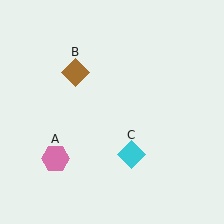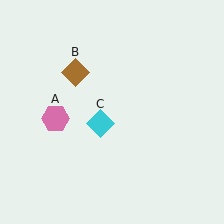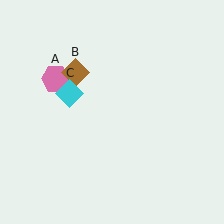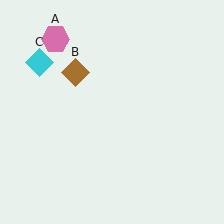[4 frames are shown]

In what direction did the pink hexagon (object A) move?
The pink hexagon (object A) moved up.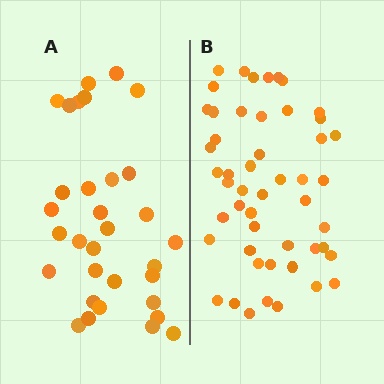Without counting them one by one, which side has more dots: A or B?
Region B (the right region) has more dots.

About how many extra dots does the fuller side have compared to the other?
Region B has approximately 20 more dots than region A.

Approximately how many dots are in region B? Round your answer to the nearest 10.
About 50 dots.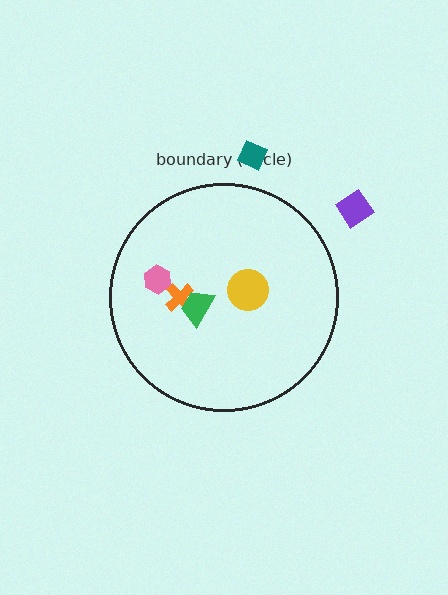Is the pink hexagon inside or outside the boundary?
Inside.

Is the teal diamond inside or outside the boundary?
Outside.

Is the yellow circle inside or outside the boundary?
Inside.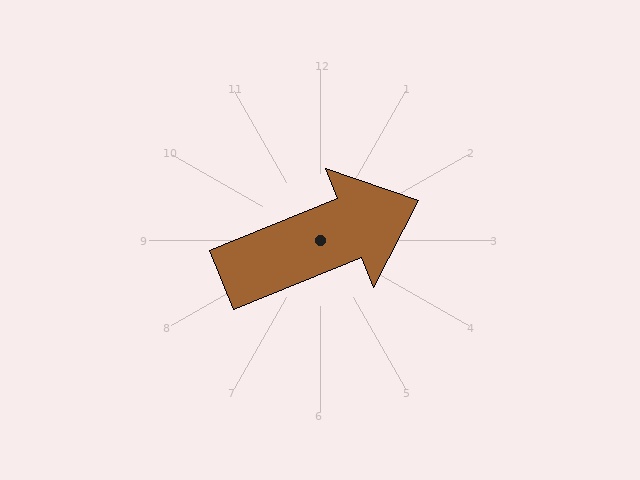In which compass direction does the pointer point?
East.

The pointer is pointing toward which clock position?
Roughly 2 o'clock.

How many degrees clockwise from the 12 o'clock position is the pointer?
Approximately 68 degrees.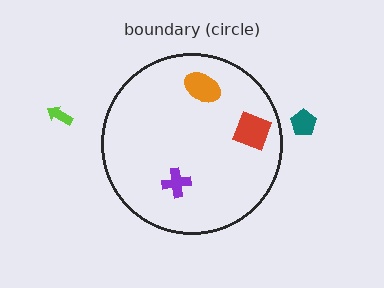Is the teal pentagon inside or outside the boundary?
Outside.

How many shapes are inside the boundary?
3 inside, 2 outside.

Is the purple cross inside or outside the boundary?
Inside.